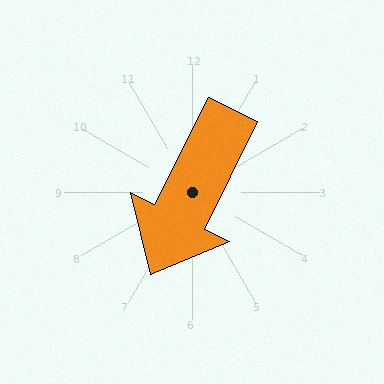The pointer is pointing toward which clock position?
Roughly 7 o'clock.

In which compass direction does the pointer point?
Southwest.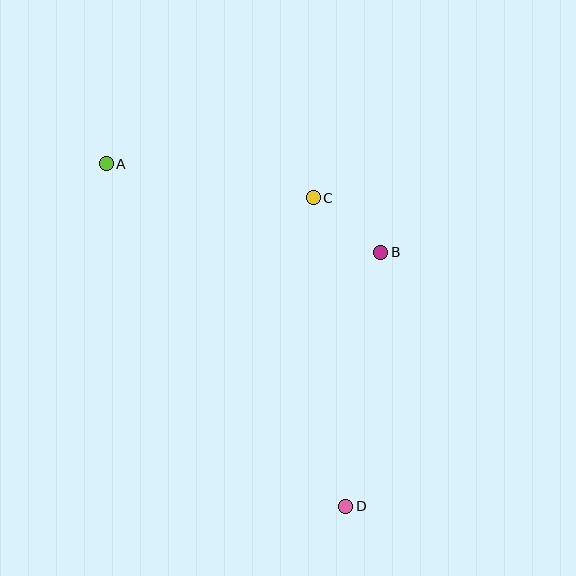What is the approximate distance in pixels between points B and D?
The distance between B and D is approximately 256 pixels.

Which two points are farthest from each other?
Points A and D are farthest from each other.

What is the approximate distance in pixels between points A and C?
The distance between A and C is approximately 210 pixels.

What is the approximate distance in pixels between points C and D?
The distance between C and D is approximately 310 pixels.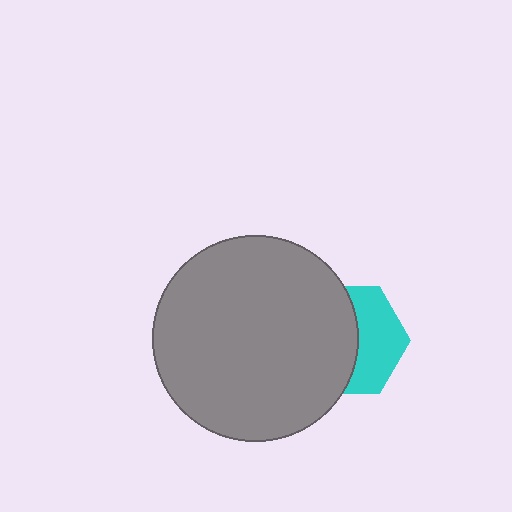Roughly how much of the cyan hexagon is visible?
A small part of it is visible (roughly 44%).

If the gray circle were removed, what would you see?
You would see the complete cyan hexagon.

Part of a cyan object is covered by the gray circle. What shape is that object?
It is a hexagon.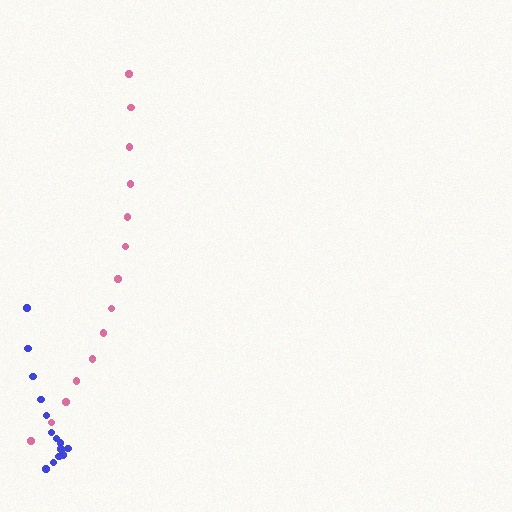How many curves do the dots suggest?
There are 2 distinct paths.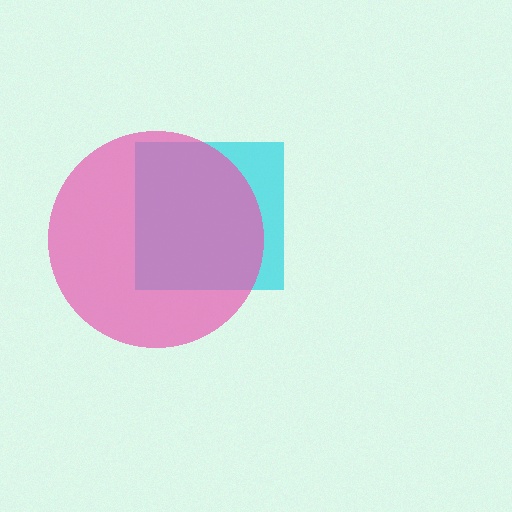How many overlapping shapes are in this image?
There are 2 overlapping shapes in the image.